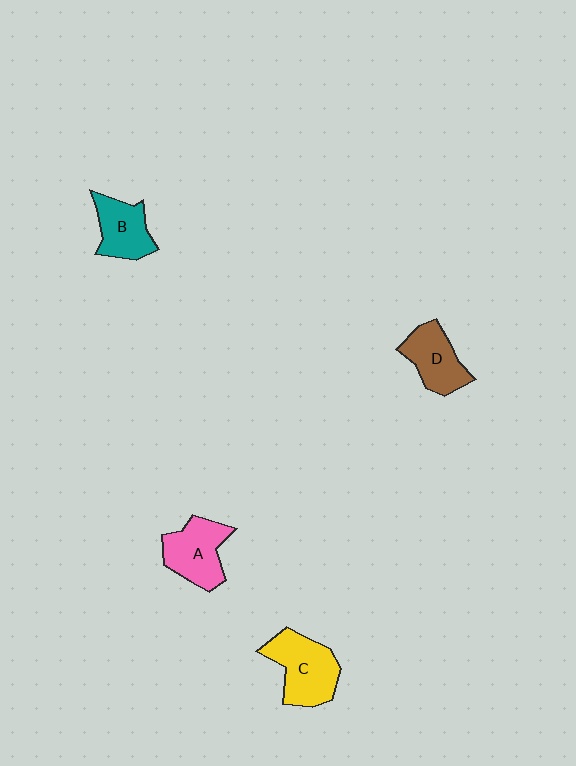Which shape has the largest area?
Shape C (yellow).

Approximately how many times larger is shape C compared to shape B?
Approximately 1.4 times.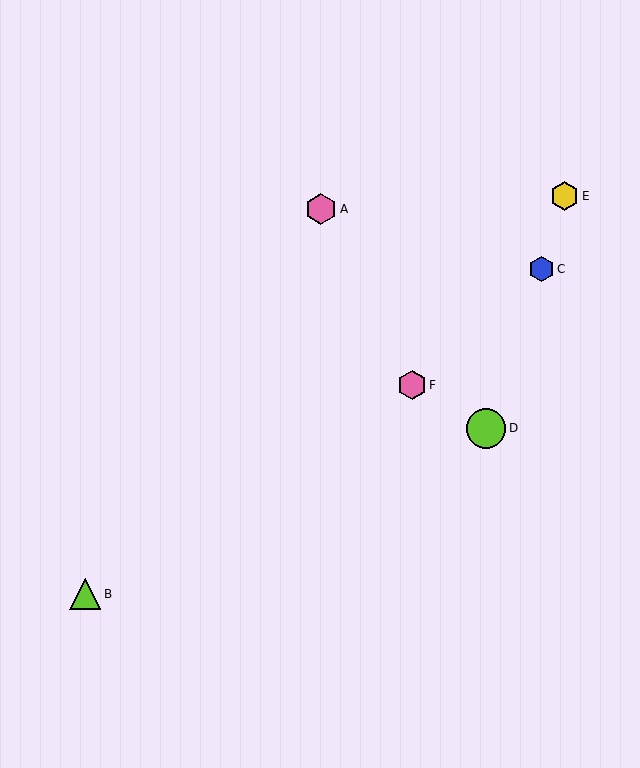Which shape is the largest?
The lime circle (labeled D) is the largest.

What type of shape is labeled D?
Shape D is a lime circle.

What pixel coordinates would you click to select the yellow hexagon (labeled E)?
Click at (564, 196) to select the yellow hexagon E.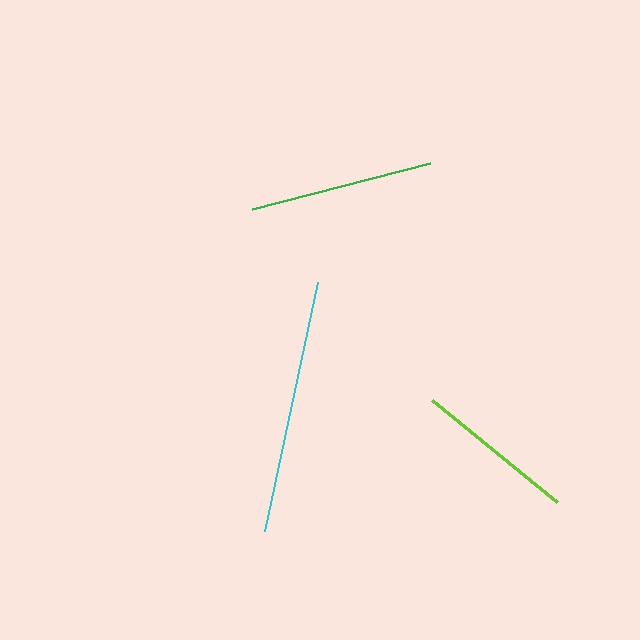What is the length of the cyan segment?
The cyan segment is approximately 254 pixels long.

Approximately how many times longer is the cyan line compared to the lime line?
The cyan line is approximately 1.6 times the length of the lime line.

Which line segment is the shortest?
The lime line is the shortest at approximately 161 pixels.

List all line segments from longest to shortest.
From longest to shortest: cyan, green, lime.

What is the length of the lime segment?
The lime segment is approximately 161 pixels long.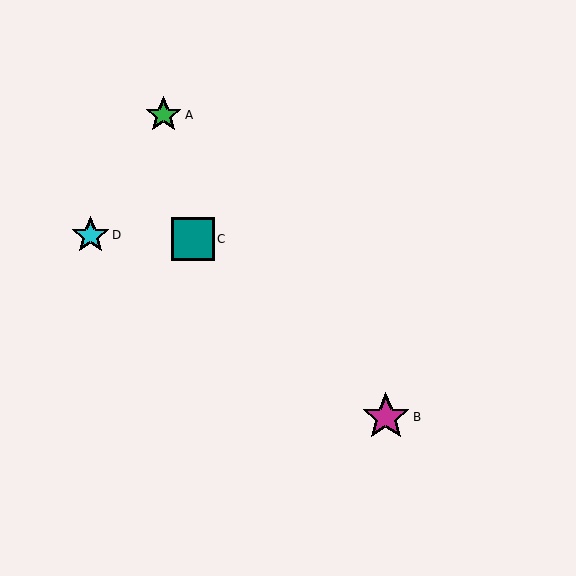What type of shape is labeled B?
Shape B is a magenta star.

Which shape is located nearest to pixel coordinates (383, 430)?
The magenta star (labeled B) at (386, 417) is nearest to that location.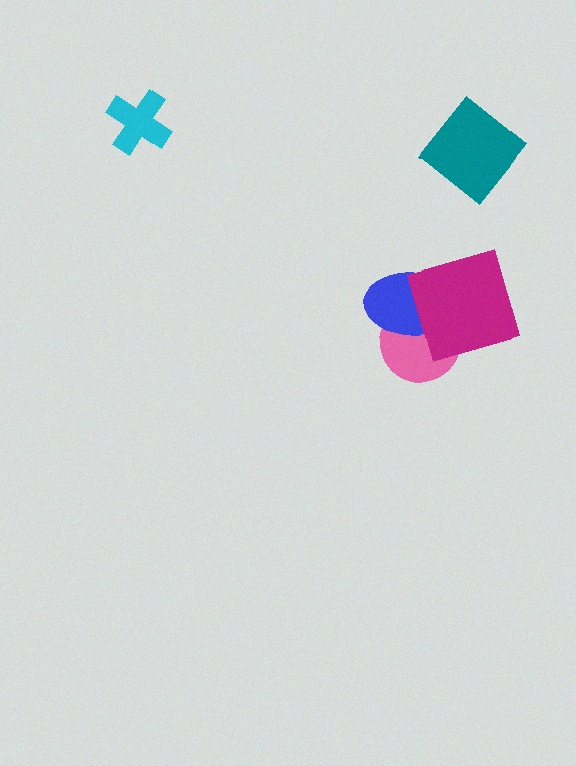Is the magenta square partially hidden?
No, no other shape covers it.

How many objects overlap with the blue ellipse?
2 objects overlap with the blue ellipse.